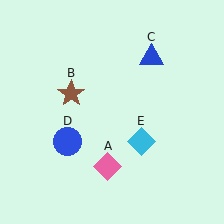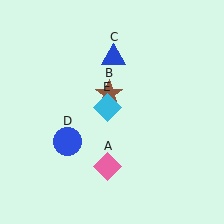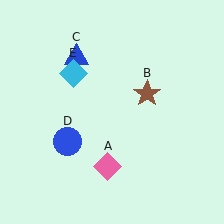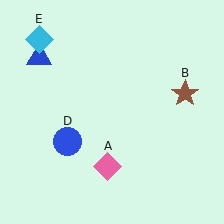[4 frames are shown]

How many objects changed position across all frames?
3 objects changed position: brown star (object B), blue triangle (object C), cyan diamond (object E).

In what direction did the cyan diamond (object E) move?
The cyan diamond (object E) moved up and to the left.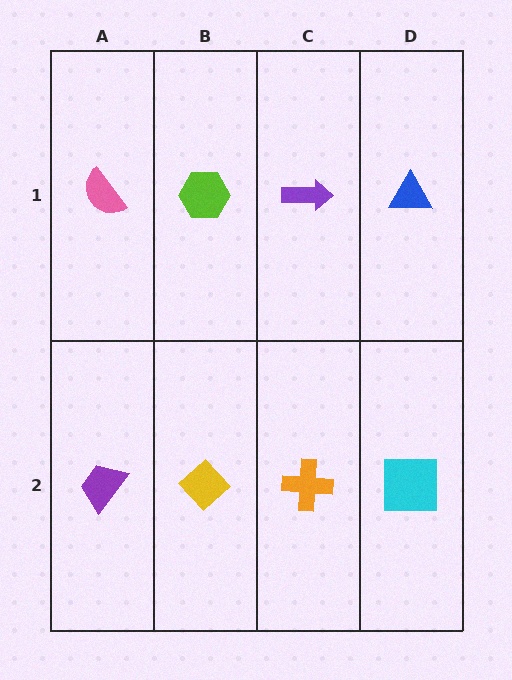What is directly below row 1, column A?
A purple trapezoid.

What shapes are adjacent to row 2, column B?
A lime hexagon (row 1, column B), a purple trapezoid (row 2, column A), an orange cross (row 2, column C).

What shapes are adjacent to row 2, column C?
A purple arrow (row 1, column C), a yellow diamond (row 2, column B), a cyan square (row 2, column D).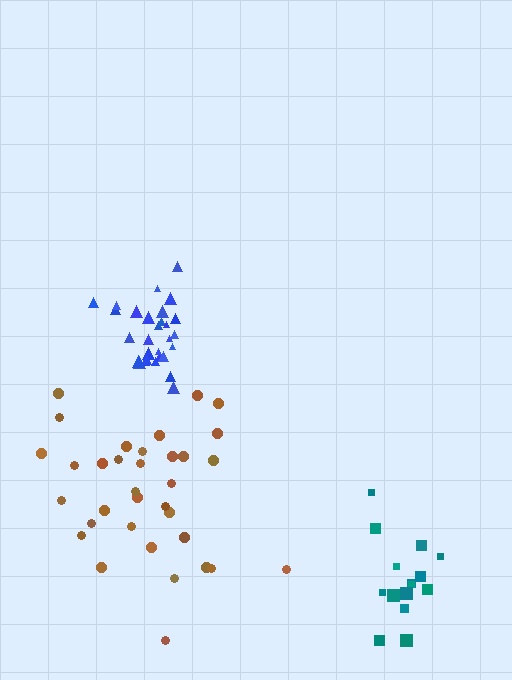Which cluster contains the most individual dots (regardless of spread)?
Brown (34).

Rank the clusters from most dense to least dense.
blue, teal, brown.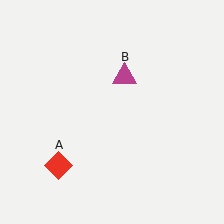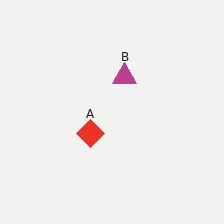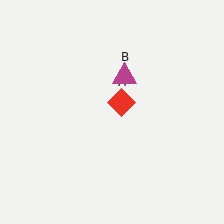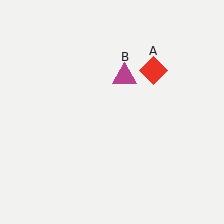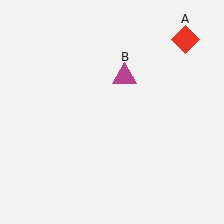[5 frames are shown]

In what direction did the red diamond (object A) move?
The red diamond (object A) moved up and to the right.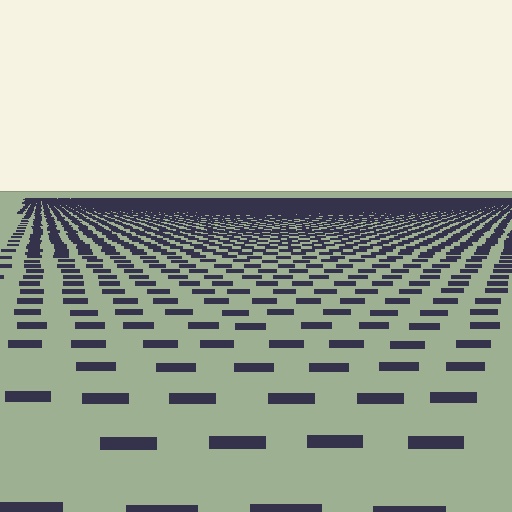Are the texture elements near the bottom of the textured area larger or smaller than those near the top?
Larger. Near the bottom, elements are closer to the viewer and appear at a bigger on-screen size.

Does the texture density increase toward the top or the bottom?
Density increases toward the top.